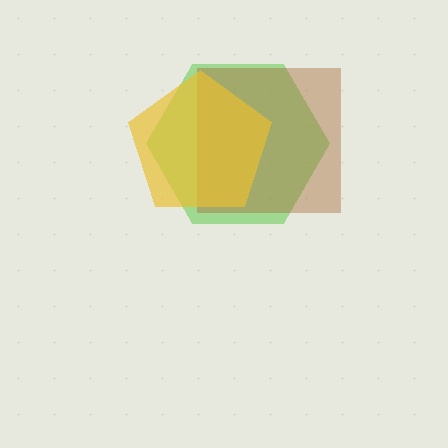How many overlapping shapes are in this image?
There are 3 overlapping shapes in the image.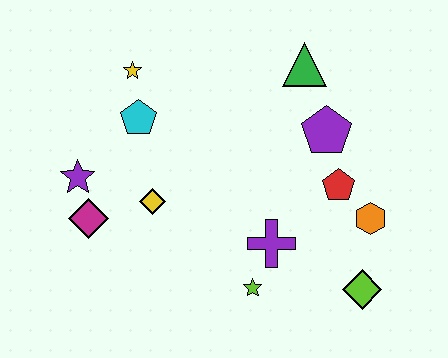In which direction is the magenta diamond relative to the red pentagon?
The magenta diamond is to the left of the red pentagon.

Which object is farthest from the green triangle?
The magenta diamond is farthest from the green triangle.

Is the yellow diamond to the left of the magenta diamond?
No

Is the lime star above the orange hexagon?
No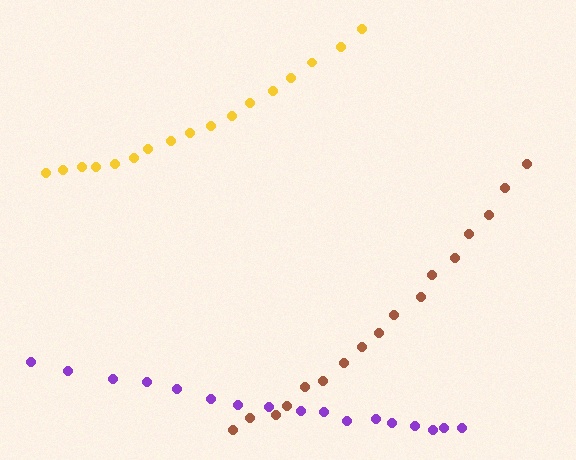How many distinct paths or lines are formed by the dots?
There are 3 distinct paths.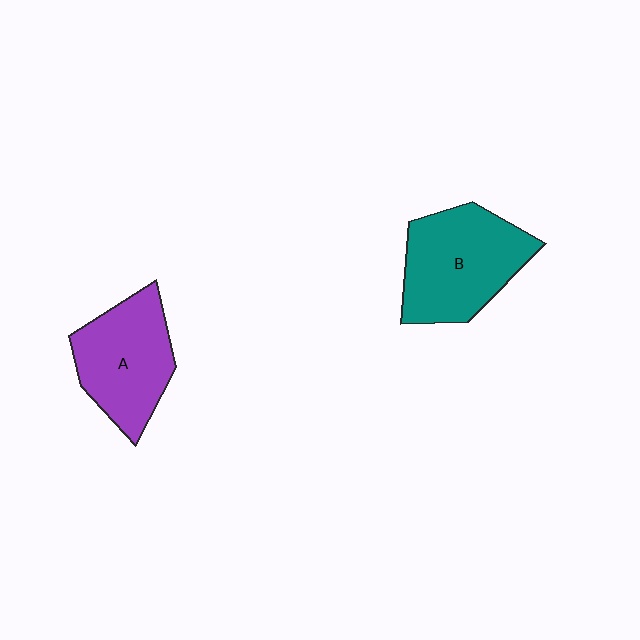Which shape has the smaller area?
Shape A (purple).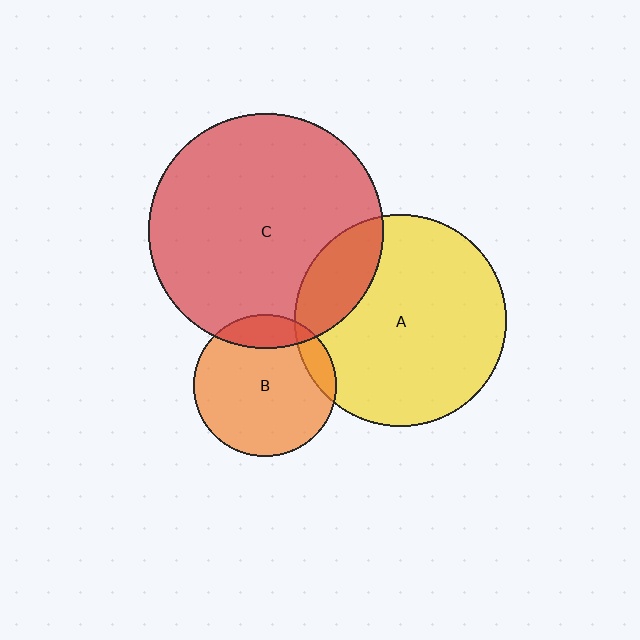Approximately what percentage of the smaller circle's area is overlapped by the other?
Approximately 20%.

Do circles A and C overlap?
Yes.